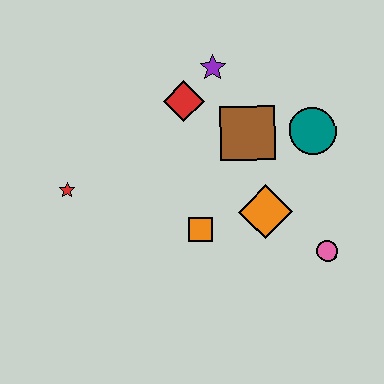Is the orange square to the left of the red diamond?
No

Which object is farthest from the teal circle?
The red star is farthest from the teal circle.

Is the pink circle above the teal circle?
No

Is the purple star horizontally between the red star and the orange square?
No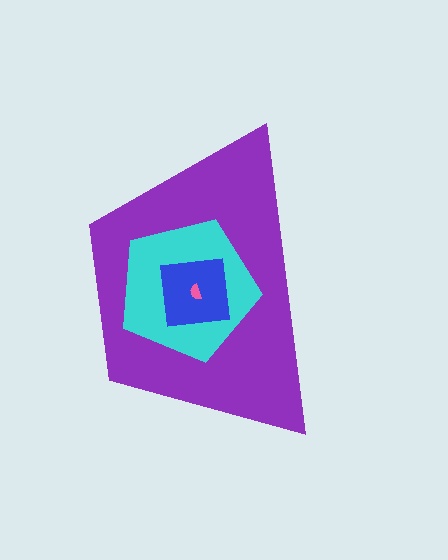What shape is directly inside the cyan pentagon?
The blue square.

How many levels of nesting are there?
4.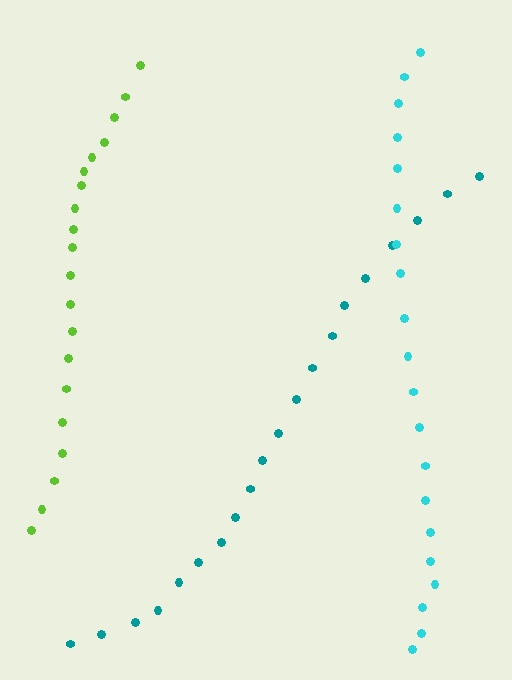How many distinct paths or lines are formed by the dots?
There are 3 distinct paths.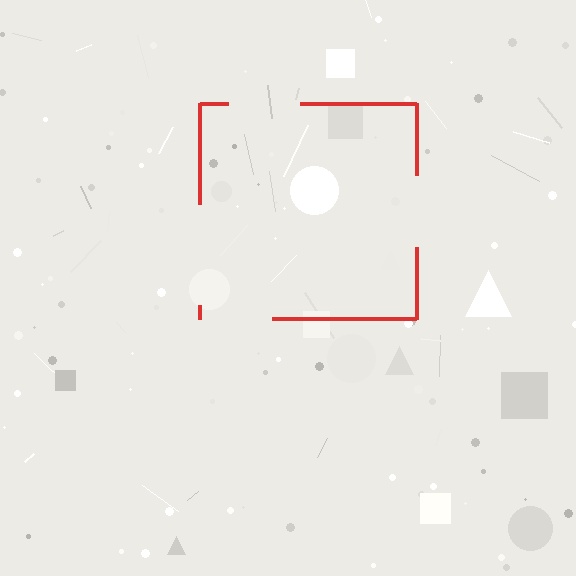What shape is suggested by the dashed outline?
The dashed outline suggests a square.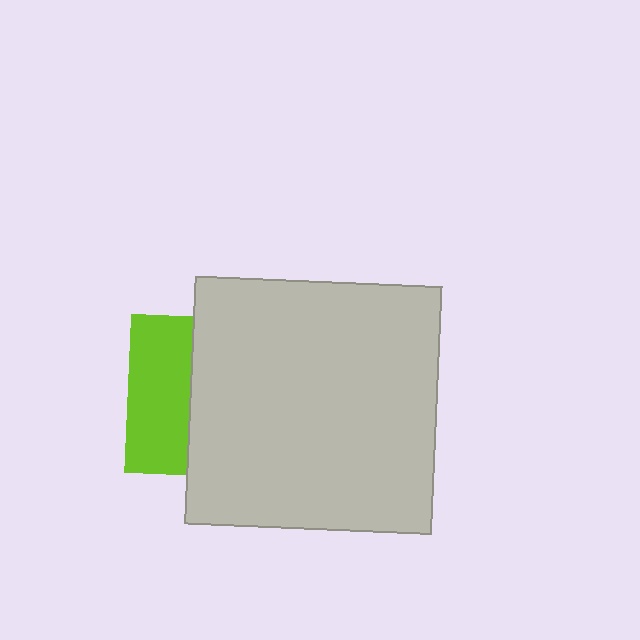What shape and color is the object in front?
The object in front is a light gray square.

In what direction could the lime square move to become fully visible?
The lime square could move left. That would shift it out from behind the light gray square entirely.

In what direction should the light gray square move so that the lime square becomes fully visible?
The light gray square should move right. That is the shortest direction to clear the overlap and leave the lime square fully visible.